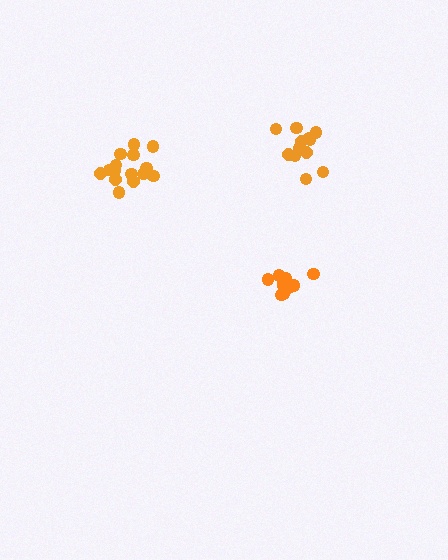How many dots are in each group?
Group 1: 10 dots, Group 2: 12 dots, Group 3: 15 dots (37 total).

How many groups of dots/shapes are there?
There are 3 groups.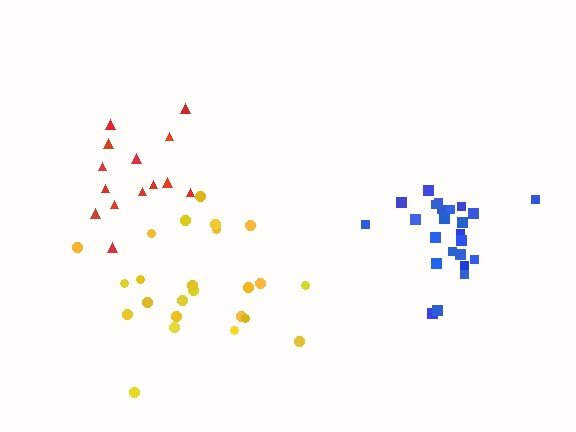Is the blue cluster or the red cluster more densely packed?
Blue.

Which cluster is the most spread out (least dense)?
Yellow.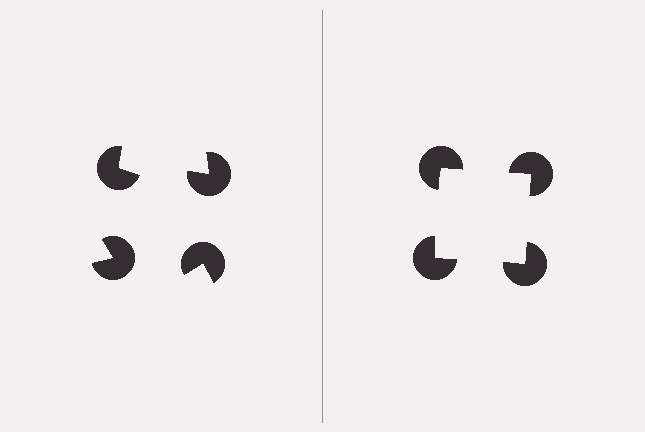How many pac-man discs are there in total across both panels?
8 — 4 on each side.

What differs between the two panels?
The pac-man discs are positioned identically on both sides; only the wedge orientations differ. On the right they align to a square; on the left they are misaligned.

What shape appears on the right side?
An illusory square.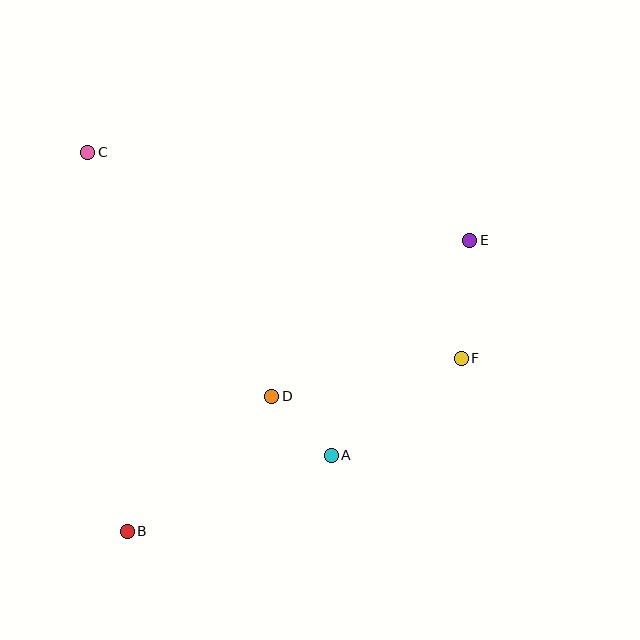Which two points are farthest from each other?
Points B and E are farthest from each other.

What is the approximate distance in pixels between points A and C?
The distance between A and C is approximately 389 pixels.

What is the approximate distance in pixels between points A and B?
The distance between A and B is approximately 218 pixels.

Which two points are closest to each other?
Points A and D are closest to each other.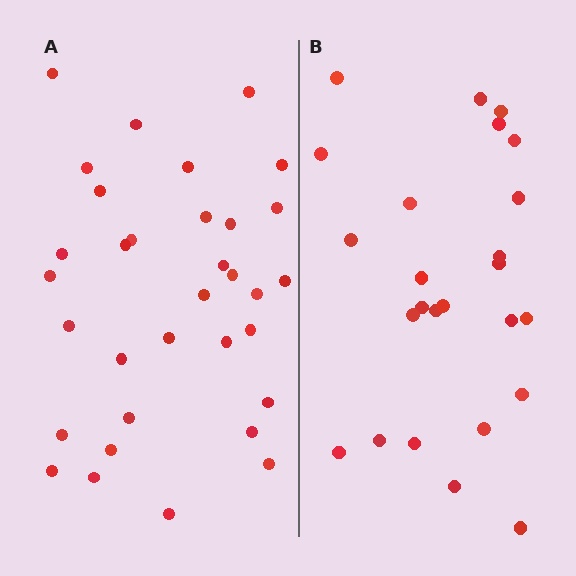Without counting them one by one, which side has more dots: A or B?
Region A (the left region) has more dots.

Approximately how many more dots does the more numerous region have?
Region A has roughly 8 or so more dots than region B.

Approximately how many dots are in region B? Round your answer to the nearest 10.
About 20 dots. (The exact count is 25, which rounds to 20.)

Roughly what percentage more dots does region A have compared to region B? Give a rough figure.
About 30% more.